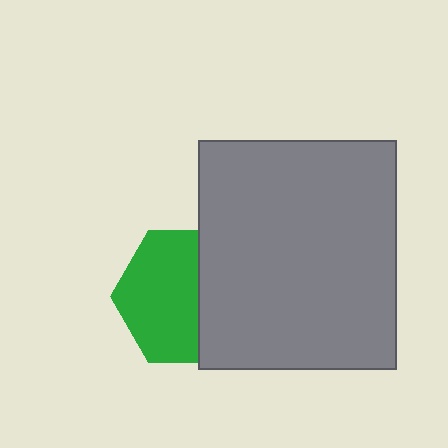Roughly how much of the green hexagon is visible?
About half of it is visible (roughly 59%).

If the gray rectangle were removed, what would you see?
You would see the complete green hexagon.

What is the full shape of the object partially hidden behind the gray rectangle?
The partially hidden object is a green hexagon.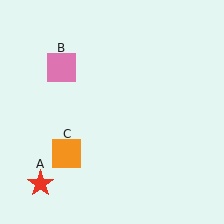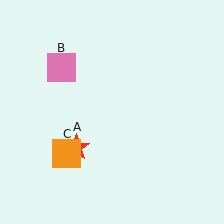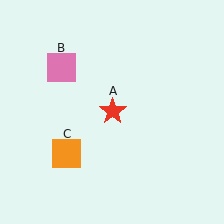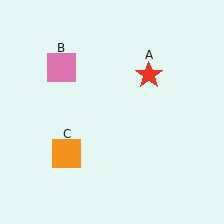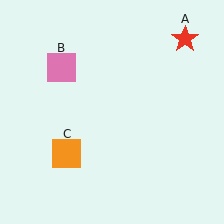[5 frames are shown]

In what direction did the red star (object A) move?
The red star (object A) moved up and to the right.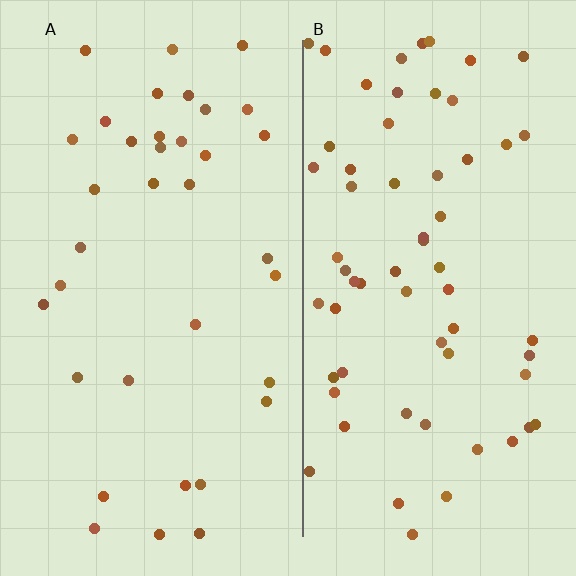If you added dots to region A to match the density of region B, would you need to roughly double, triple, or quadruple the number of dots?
Approximately double.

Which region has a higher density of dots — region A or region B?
B (the right).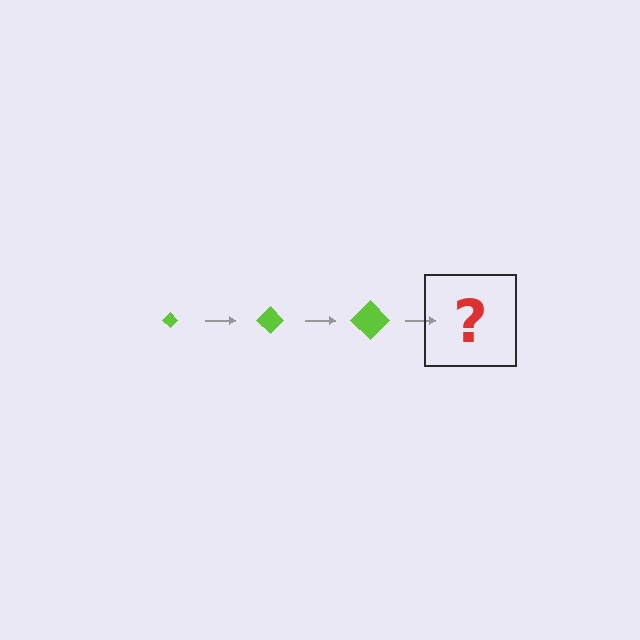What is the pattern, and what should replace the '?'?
The pattern is that the diamond gets progressively larger each step. The '?' should be a lime diamond, larger than the previous one.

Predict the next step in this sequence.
The next step is a lime diamond, larger than the previous one.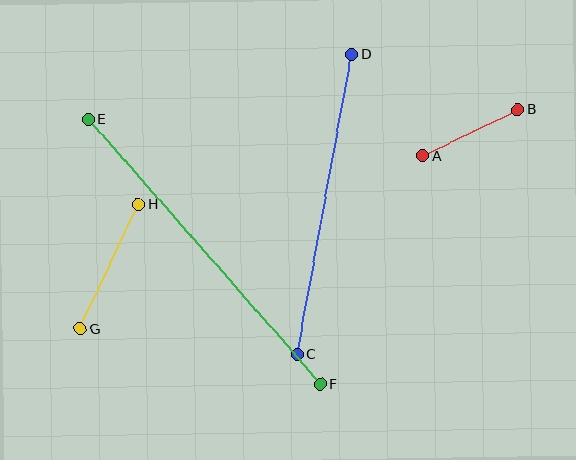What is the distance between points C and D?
The distance is approximately 305 pixels.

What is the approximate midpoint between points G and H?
The midpoint is at approximately (109, 267) pixels.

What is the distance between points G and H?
The distance is approximately 138 pixels.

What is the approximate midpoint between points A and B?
The midpoint is at approximately (470, 133) pixels.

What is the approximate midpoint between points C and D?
The midpoint is at approximately (325, 204) pixels.